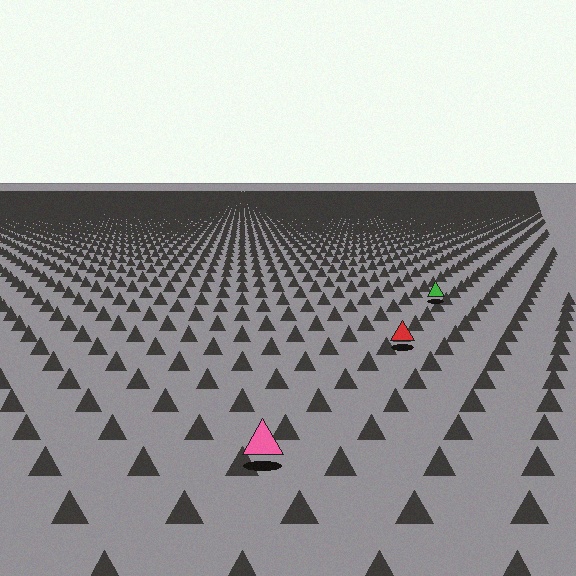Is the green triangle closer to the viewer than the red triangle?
No. The red triangle is closer — you can tell from the texture gradient: the ground texture is coarser near it.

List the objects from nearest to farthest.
From nearest to farthest: the pink triangle, the red triangle, the green triangle.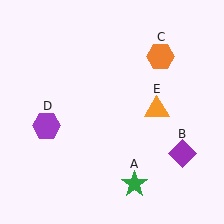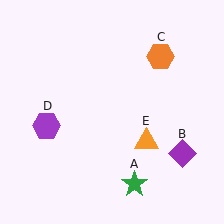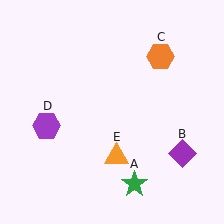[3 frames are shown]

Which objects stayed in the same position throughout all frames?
Green star (object A) and purple diamond (object B) and orange hexagon (object C) and purple hexagon (object D) remained stationary.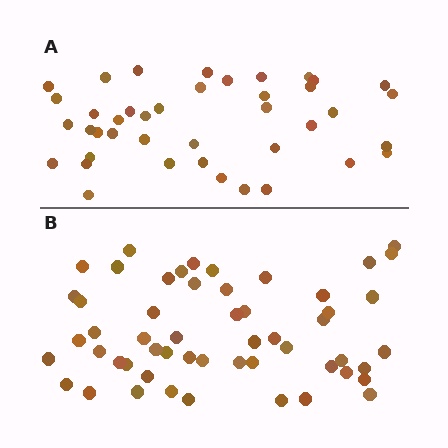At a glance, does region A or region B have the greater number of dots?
Region B (the bottom region) has more dots.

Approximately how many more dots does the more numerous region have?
Region B has approximately 15 more dots than region A.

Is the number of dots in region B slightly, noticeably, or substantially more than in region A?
Region B has noticeably more, but not dramatically so. The ratio is roughly 1.3 to 1.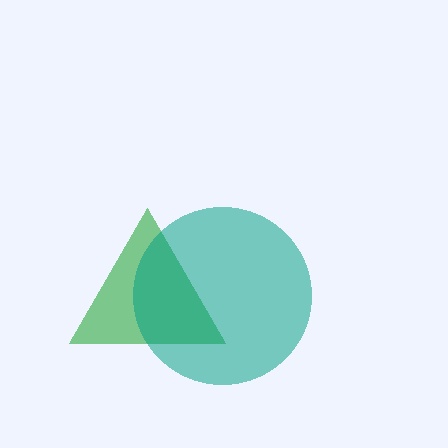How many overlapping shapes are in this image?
There are 2 overlapping shapes in the image.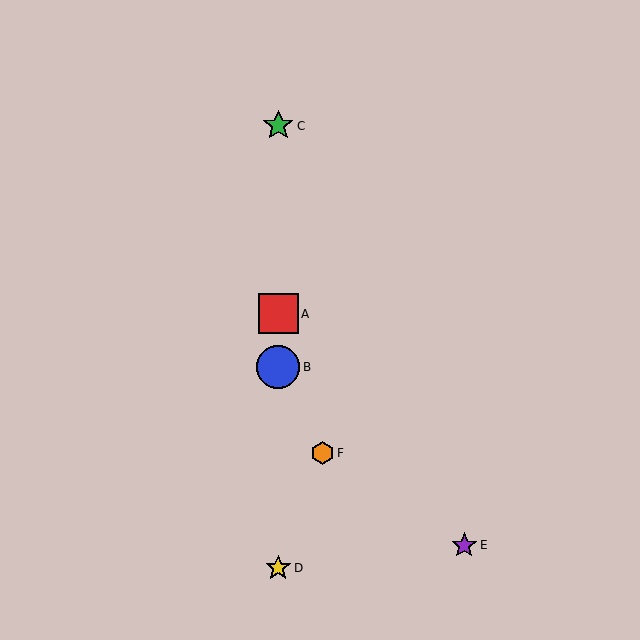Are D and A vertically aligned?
Yes, both are at x≈278.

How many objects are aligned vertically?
4 objects (A, B, C, D) are aligned vertically.